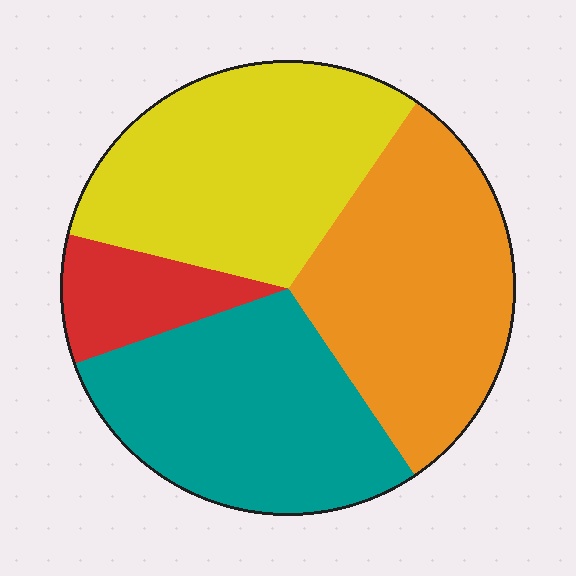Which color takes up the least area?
Red, at roughly 10%.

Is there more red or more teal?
Teal.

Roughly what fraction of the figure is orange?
Orange covers 31% of the figure.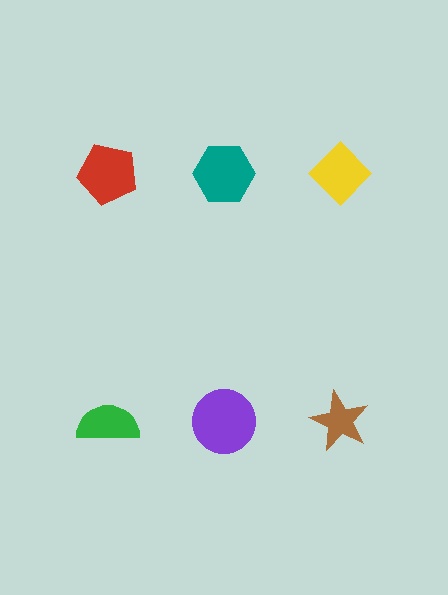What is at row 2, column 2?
A purple circle.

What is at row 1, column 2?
A teal hexagon.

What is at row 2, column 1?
A green semicircle.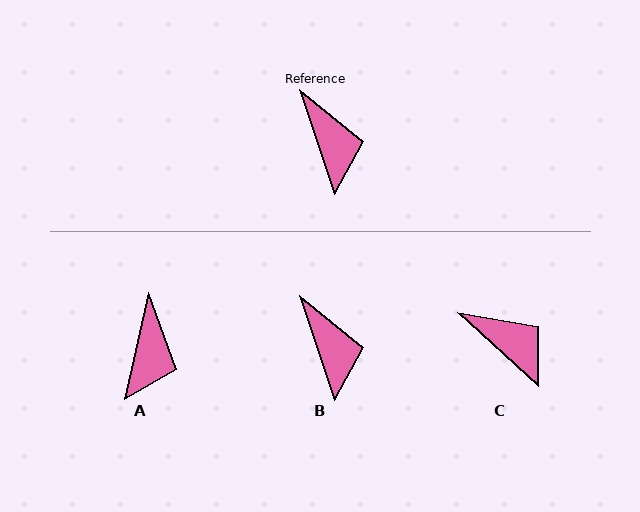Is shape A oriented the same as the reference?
No, it is off by about 31 degrees.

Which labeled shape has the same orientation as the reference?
B.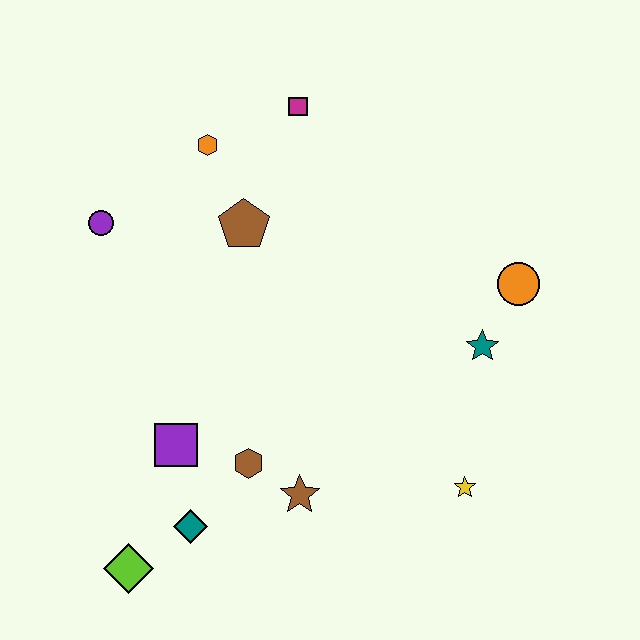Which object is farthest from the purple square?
The orange circle is farthest from the purple square.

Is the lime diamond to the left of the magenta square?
Yes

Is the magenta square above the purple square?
Yes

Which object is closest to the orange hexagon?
The brown pentagon is closest to the orange hexagon.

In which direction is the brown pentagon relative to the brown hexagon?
The brown pentagon is above the brown hexagon.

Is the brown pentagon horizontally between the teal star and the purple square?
Yes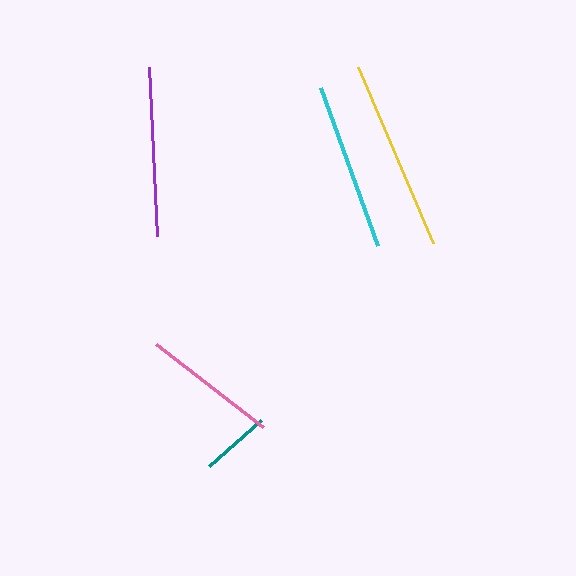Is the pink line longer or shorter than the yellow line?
The yellow line is longer than the pink line.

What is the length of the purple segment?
The purple segment is approximately 169 pixels long.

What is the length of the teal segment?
The teal segment is approximately 69 pixels long.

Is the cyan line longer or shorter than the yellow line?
The yellow line is longer than the cyan line.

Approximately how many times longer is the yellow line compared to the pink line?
The yellow line is approximately 1.4 times the length of the pink line.